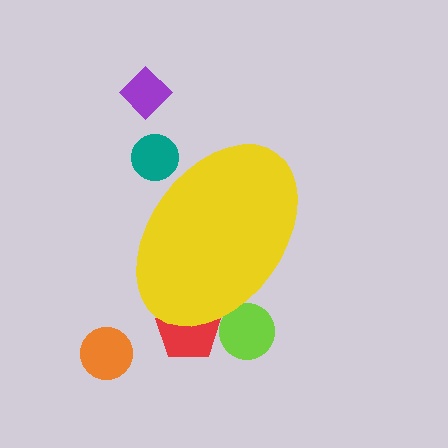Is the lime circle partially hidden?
Yes, the lime circle is partially hidden behind the yellow ellipse.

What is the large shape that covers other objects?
A yellow ellipse.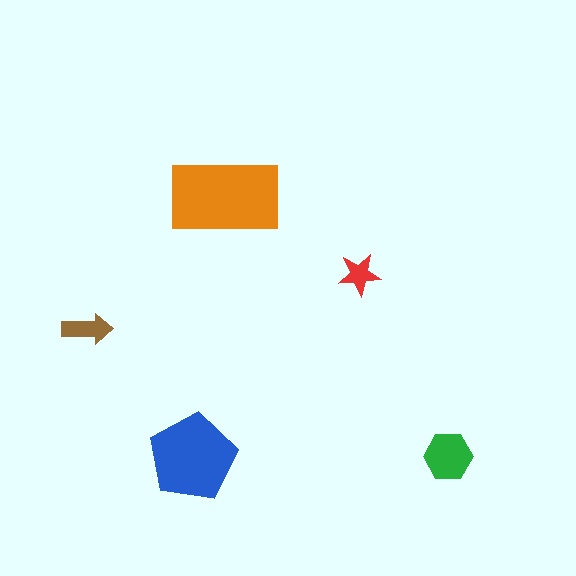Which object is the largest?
The orange rectangle.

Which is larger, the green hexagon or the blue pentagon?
The blue pentagon.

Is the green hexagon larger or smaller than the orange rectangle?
Smaller.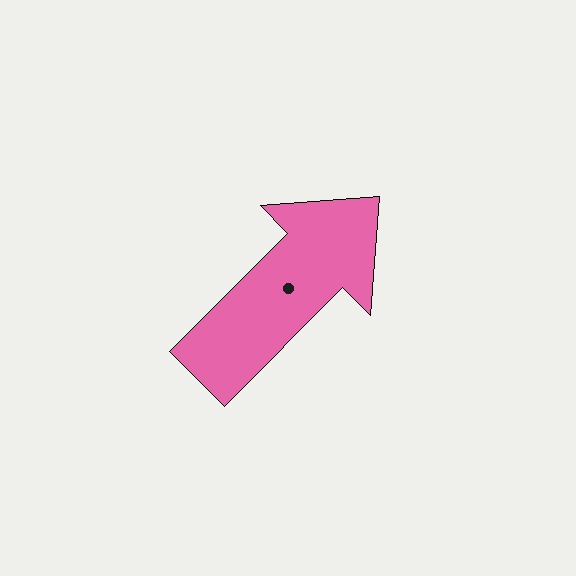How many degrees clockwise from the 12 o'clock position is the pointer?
Approximately 45 degrees.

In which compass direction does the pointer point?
Northeast.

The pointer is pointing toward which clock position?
Roughly 1 o'clock.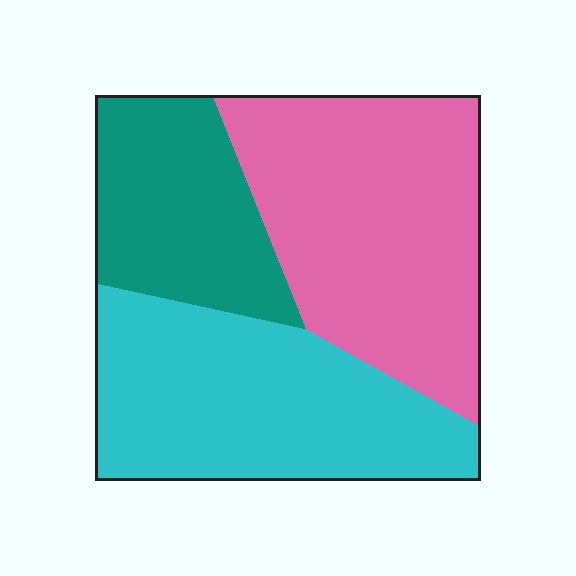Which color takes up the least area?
Teal, at roughly 25%.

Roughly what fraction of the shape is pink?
Pink covers around 40% of the shape.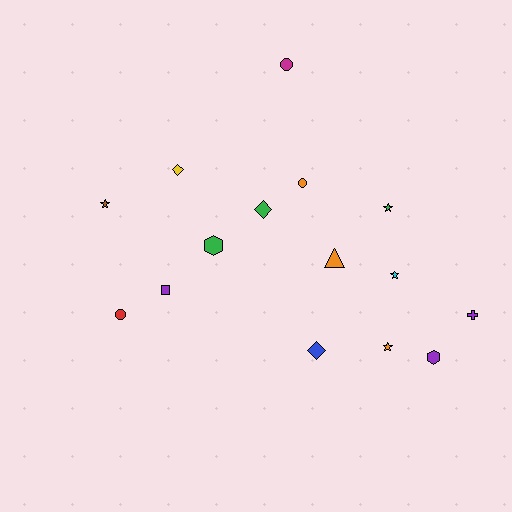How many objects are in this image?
There are 15 objects.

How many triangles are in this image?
There is 1 triangle.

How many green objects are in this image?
There are 3 green objects.